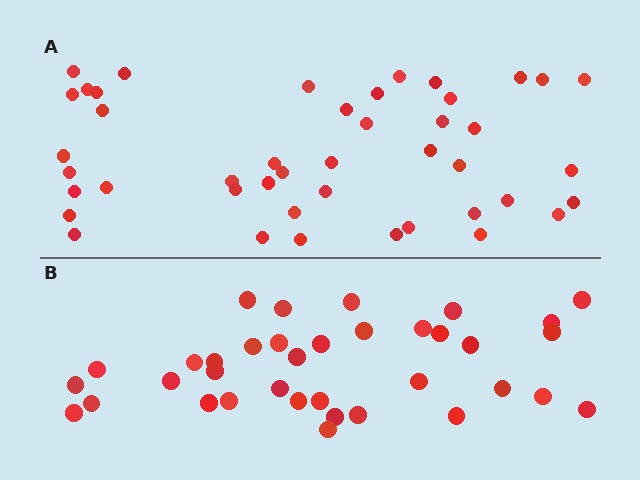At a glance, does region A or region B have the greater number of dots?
Region A (the top region) has more dots.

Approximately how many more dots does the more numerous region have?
Region A has roughly 8 or so more dots than region B.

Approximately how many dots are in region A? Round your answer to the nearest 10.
About 40 dots. (The exact count is 44, which rounds to 40.)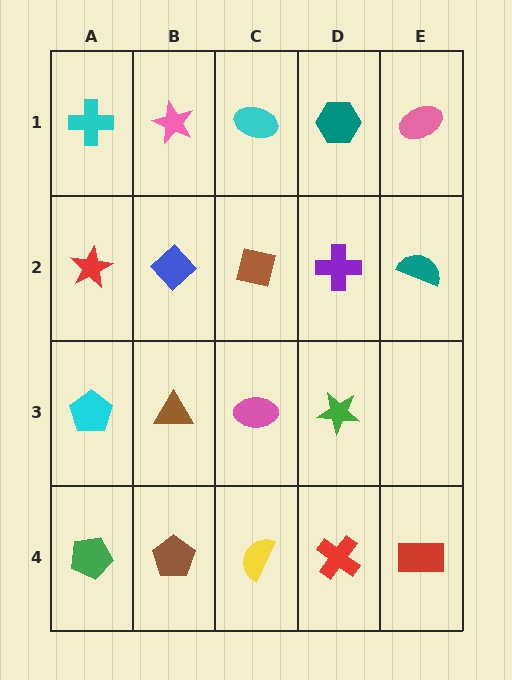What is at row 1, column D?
A teal hexagon.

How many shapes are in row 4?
5 shapes.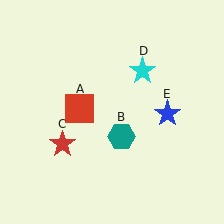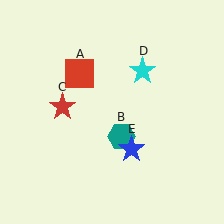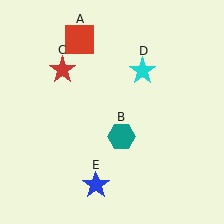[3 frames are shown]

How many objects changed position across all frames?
3 objects changed position: red square (object A), red star (object C), blue star (object E).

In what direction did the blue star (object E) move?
The blue star (object E) moved down and to the left.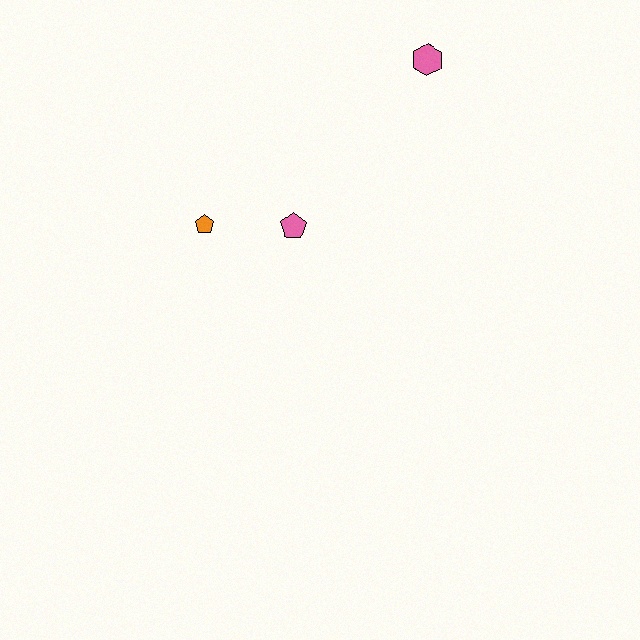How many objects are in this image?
There are 3 objects.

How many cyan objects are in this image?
There are no cyan objects.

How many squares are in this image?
There are no squares.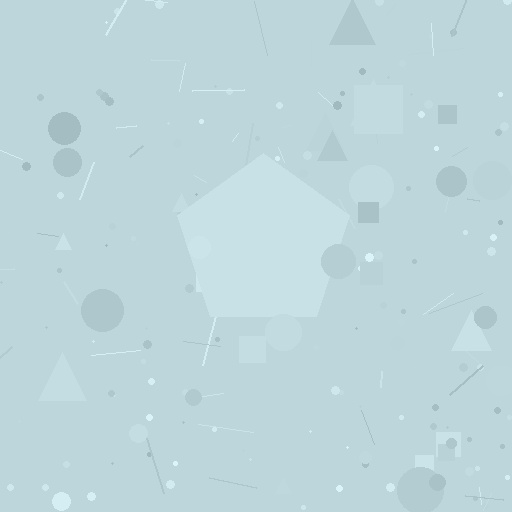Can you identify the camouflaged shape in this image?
The camouflaged shape is a pentagon.